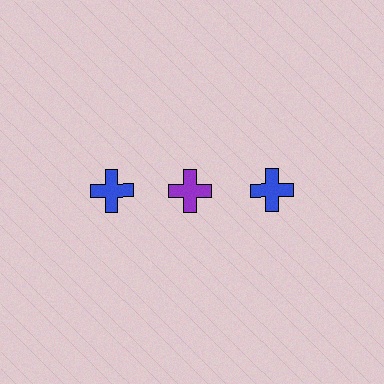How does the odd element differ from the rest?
It has a different color: purple instead of blue.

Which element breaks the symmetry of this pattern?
The purple cross in the top row, second from left column breaks the symmetry. All other shapes are blue crosses.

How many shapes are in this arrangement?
There are 3 shapes arranged in a grid pattern.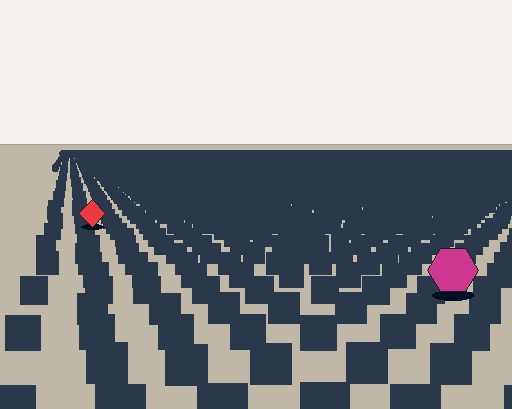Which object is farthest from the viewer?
The red diamond is farthest from the viewer. It appears smaller and the ground texture around it is denser.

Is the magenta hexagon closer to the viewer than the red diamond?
Yes. The magenta hexagon is closer — you can tell from the texture gradient: the ground texture is coarser near it.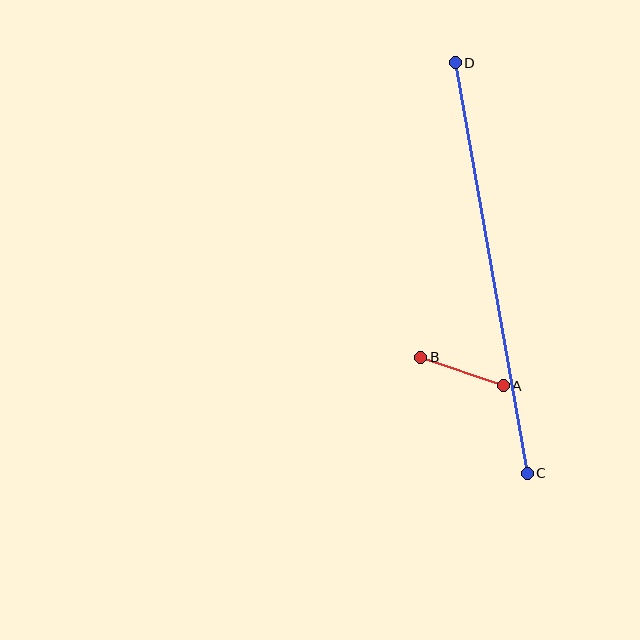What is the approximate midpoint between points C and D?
The midpoint is at approximately (491, 268) pixels.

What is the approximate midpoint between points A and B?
The midpoint is at approximately (462, 372) pixels.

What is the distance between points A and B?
The distance is approximately 87 pixels.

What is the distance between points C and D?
The distance is approximately 417 pixels.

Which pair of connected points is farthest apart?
Points C and D are farthest apart.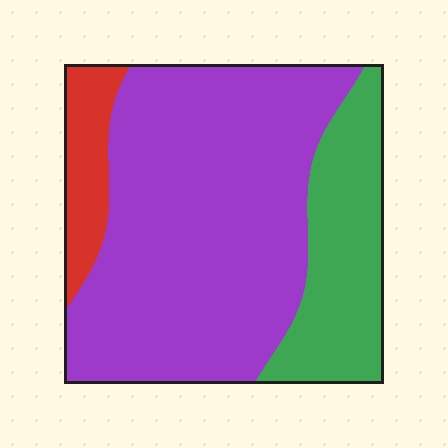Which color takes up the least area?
Red, at roughly 10%.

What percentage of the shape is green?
Green takes up about one quarter (1/4) of the shape.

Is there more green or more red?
Green.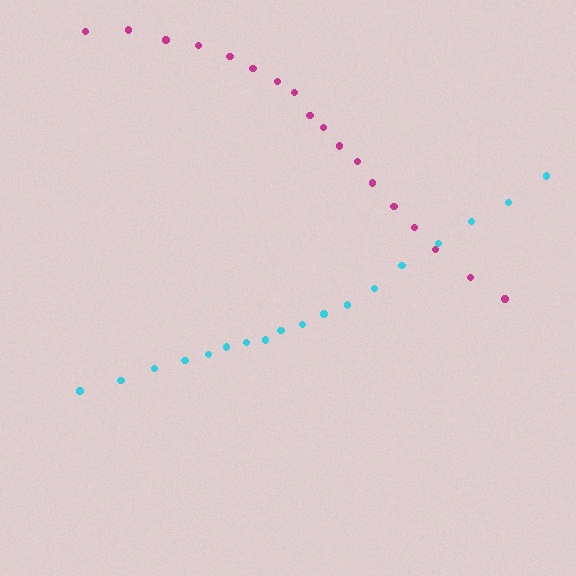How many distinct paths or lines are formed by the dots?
There are 2 distinct paths.